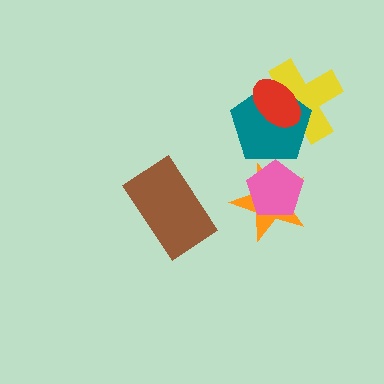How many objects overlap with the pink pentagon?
2 objects overlap with the pink pentagon.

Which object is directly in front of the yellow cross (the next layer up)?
The teal pentagon is directly in front of the yellow cross.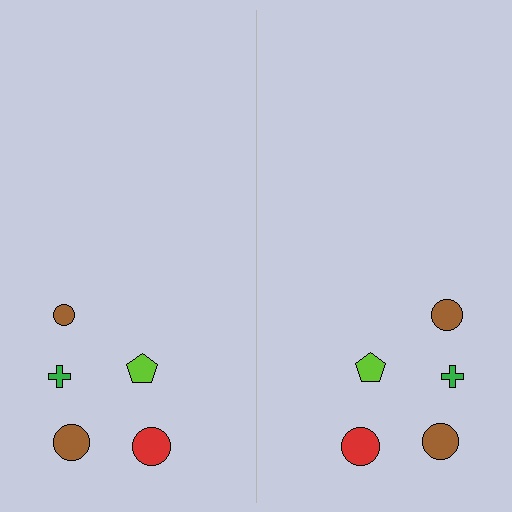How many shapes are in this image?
There are 10 shapes in this image.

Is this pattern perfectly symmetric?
No, the pattern is not perfectly symmetric. The brown circle on the right side has a different size than its mirror counterpart.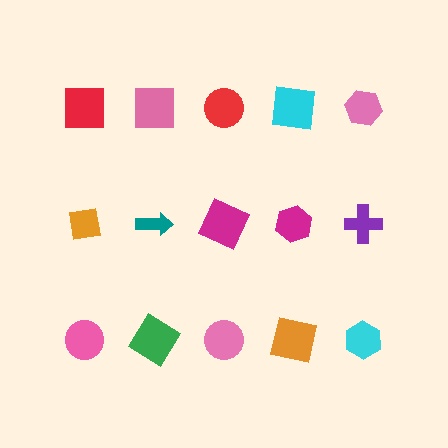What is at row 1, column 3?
A red circle.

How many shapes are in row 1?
5 shapes.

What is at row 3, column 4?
An orange square.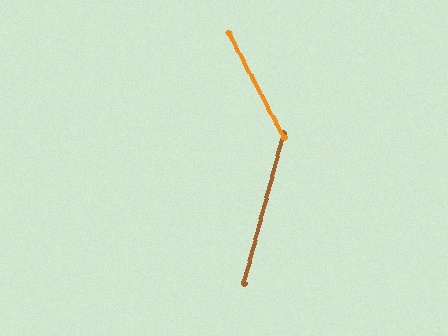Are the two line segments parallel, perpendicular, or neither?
Neither parallel nor perpendicular — they differ by about 43°.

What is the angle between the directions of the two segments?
Approximately 43 degrees.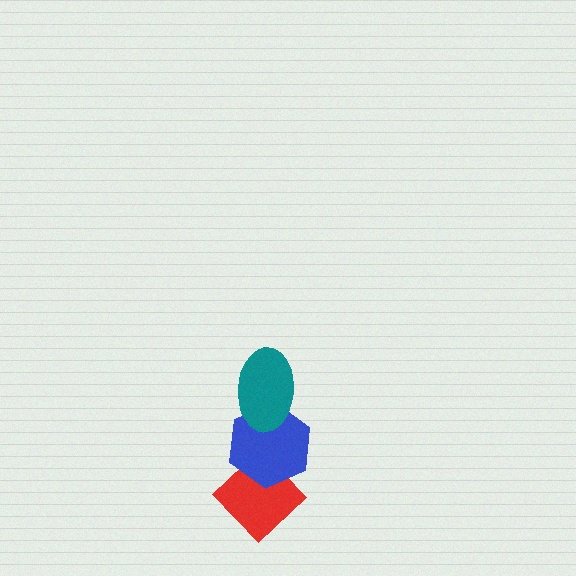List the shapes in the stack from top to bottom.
From top to bottom: the teal ellipse, the blue hexagon, the red diamond.